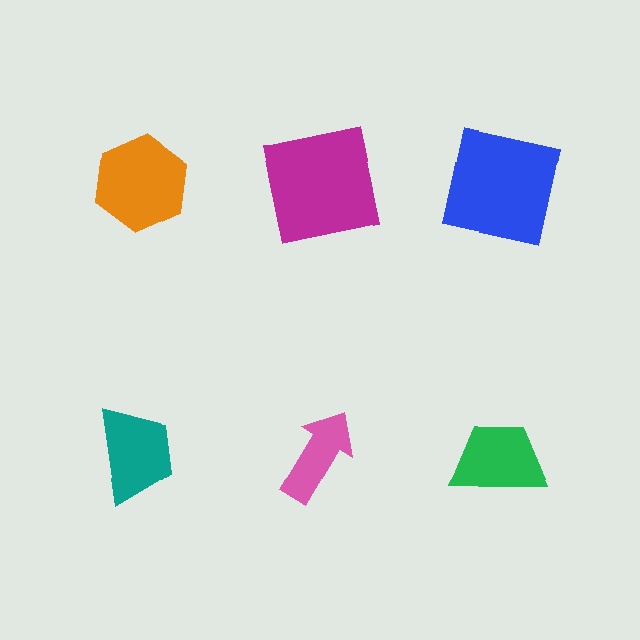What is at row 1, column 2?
A magenta square.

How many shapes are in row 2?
3 shapes.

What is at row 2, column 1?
A teal trapezoid.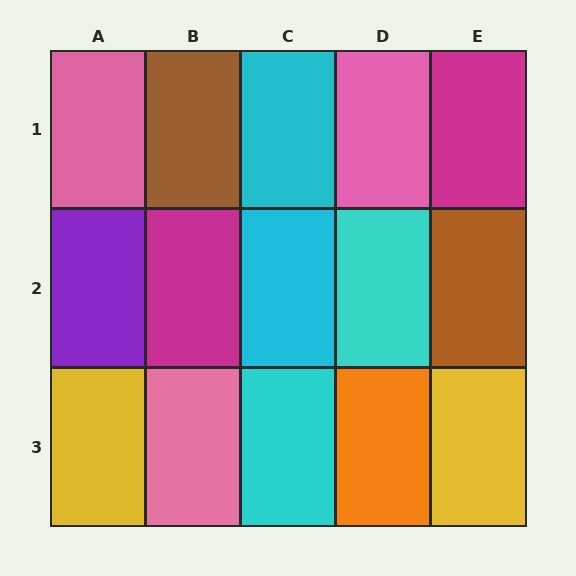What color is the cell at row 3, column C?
Cyan.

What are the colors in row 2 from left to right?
Purple, magenta, cyan, cyan, brown.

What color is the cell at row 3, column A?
Yellow.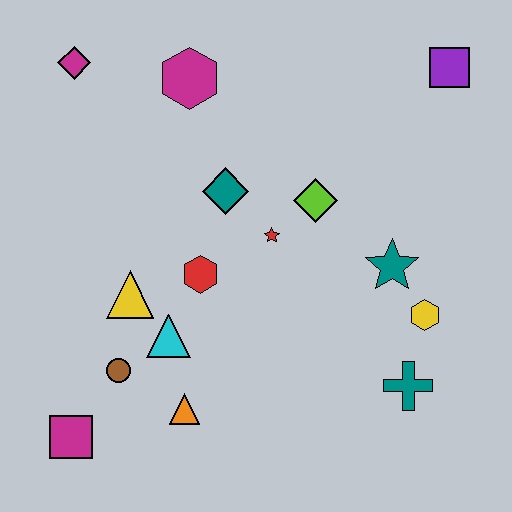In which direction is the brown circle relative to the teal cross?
The brown circle is to the left of the teal cross.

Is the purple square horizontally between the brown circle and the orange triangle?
No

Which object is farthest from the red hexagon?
The purple square is farthest from the red hexagon.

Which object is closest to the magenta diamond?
The magenta hexagon is closest to the magenta diamond.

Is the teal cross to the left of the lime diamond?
No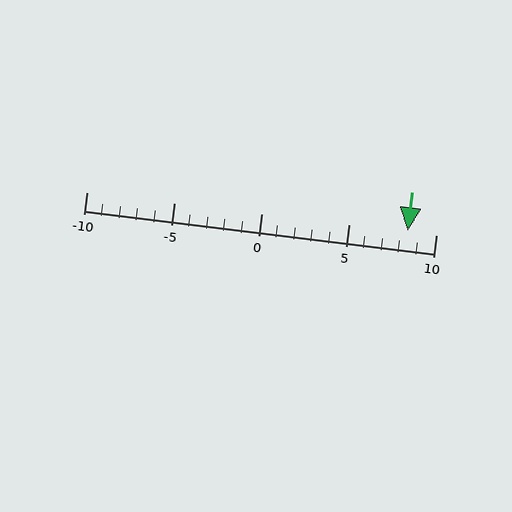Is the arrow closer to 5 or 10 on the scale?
The arrow is closer to 10.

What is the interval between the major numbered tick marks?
The major tick marks are spaced 5 units apart.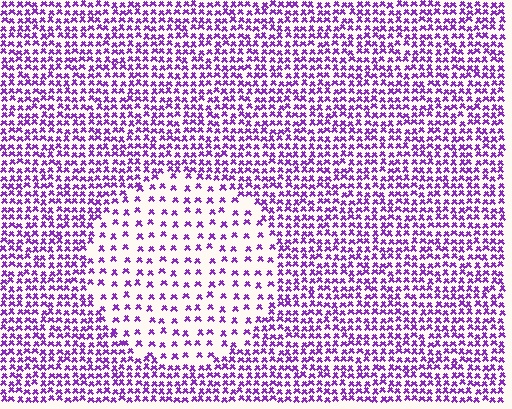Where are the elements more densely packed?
The elements are more densely packed outside the circle boundary.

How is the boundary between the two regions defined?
The boundary is defined by a change in element density (approximately 2.3x ratio). All elements are the same color, size, and shape.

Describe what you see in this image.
The image contains small purple elements arranged at two different densities. A circle-shaped region is visible where the elements are less densely packed than the surrounding area.